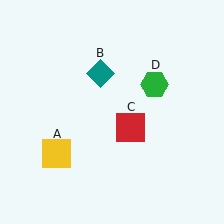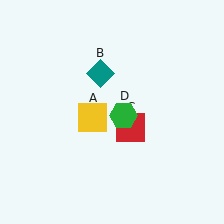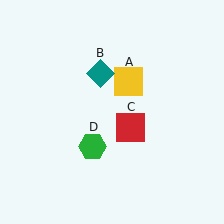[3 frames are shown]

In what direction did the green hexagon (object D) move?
The green hexagon (object D) moved down and to the left.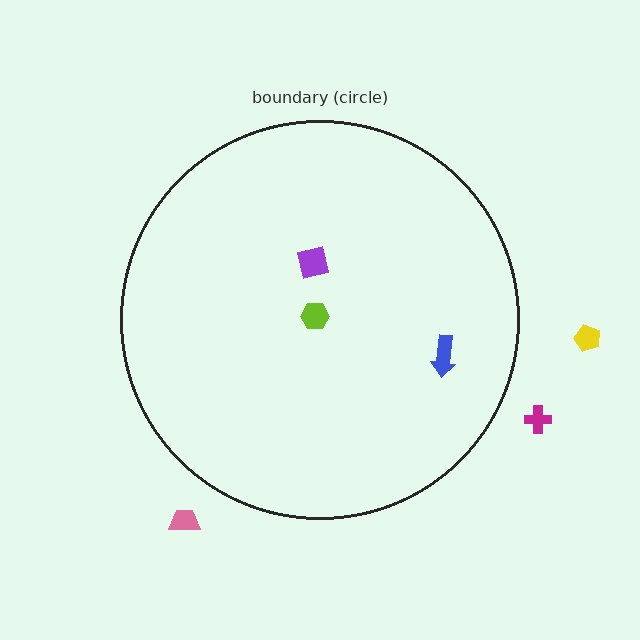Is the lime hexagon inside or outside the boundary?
Inside.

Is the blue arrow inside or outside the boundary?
Inside.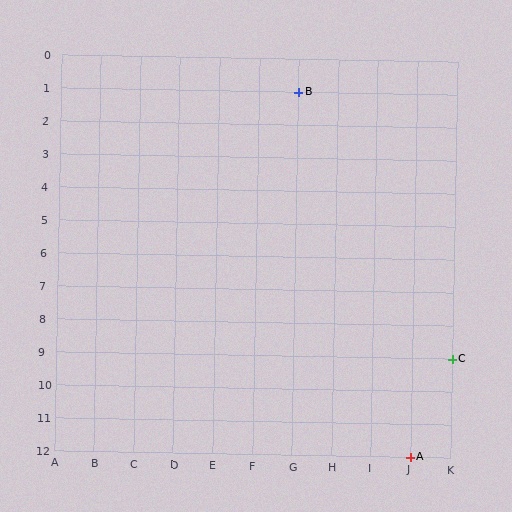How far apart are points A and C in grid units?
Points A and C are 1 column and 3 rows apart (about 3.2 grid units diagonally).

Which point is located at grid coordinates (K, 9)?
Point C is at (K, 9).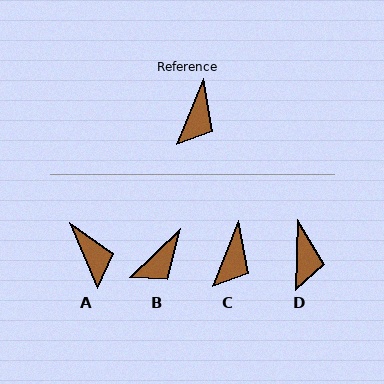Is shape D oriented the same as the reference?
No, it is off by about 21 degrees.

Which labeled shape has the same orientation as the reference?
C.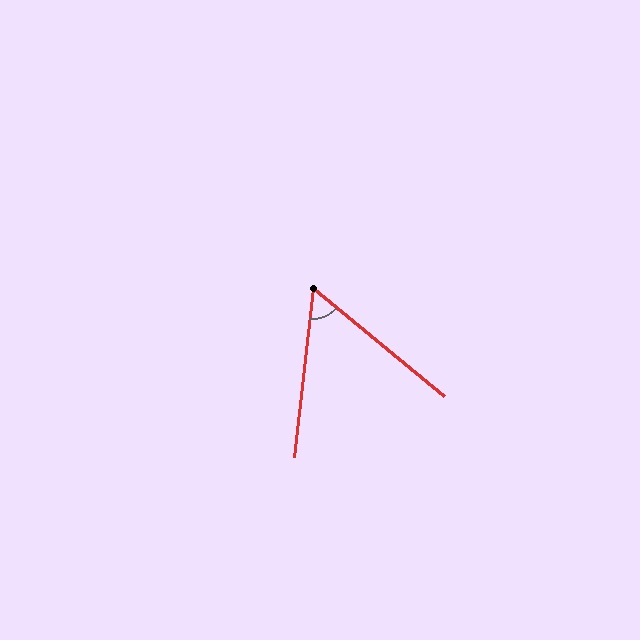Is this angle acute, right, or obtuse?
It is acute.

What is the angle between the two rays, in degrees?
Approximately 57 degrees.